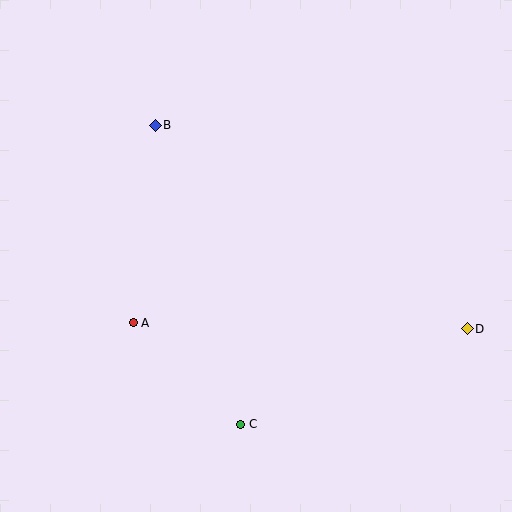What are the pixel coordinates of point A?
Point A is at (133, 323).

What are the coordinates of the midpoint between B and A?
The midpoint between B and A is at (144, 224).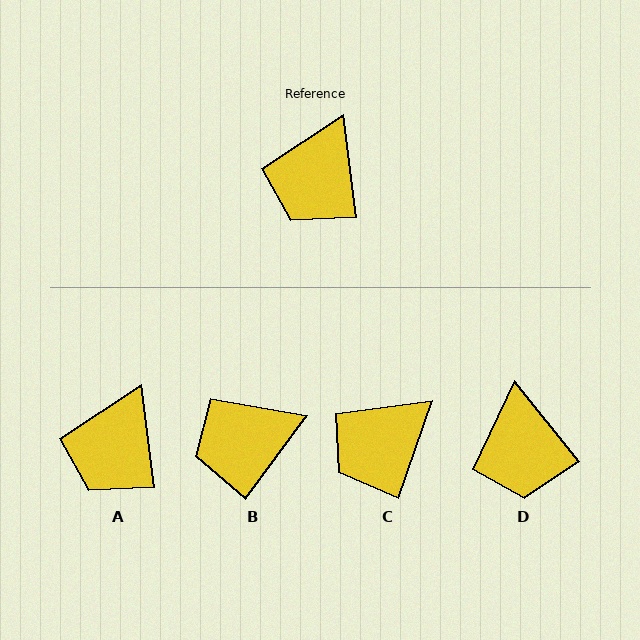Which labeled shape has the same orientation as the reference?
A.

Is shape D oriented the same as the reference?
No, it is off by about 31 degrees.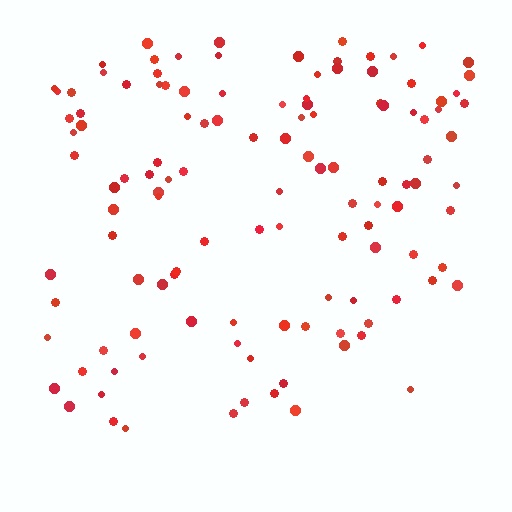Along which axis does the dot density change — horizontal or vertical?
Vertical.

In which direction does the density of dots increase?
From bottom to top, with the top side densest.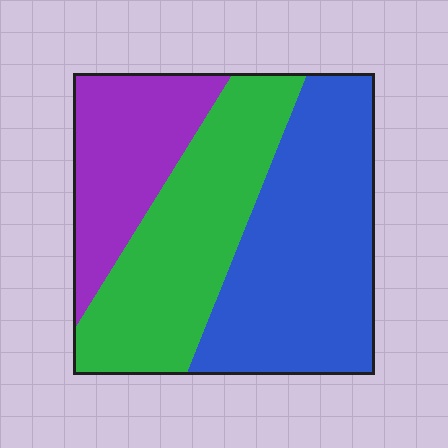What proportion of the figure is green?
Green covers 35% of the figure.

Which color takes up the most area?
Blue, at roughly 40%.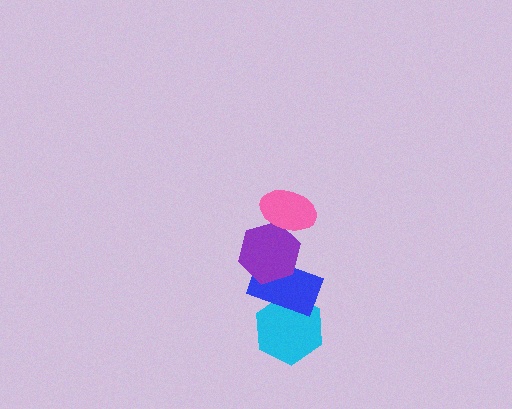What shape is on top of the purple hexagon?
The pink ellipse is on top of the purple hexagon.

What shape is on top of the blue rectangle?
The purple hexagon is on top of the blue rectangle.